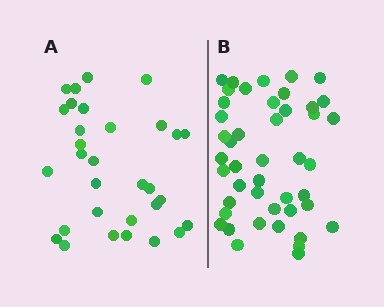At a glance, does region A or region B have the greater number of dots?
Region B (the right region) has more dots.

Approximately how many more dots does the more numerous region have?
Region B has approximately 15 more dots than region A.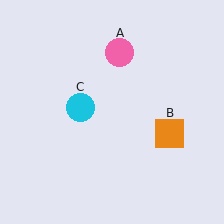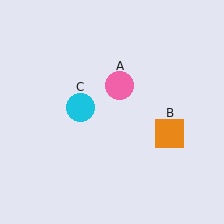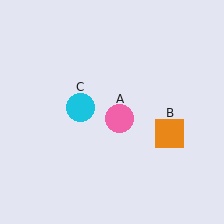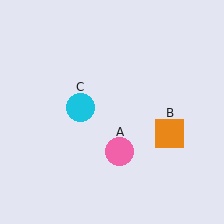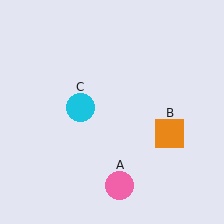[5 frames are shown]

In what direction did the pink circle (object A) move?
The pink circle (object A) moved down.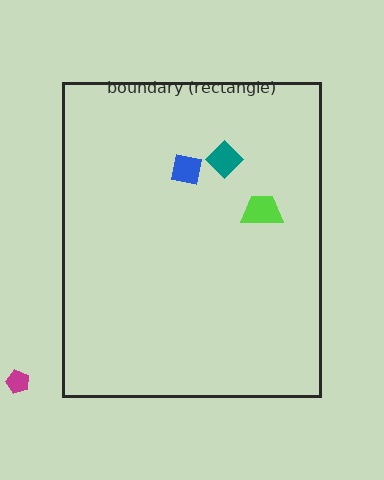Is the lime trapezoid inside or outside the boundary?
Inside.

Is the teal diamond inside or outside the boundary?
Inside.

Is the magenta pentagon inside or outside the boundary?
Outside.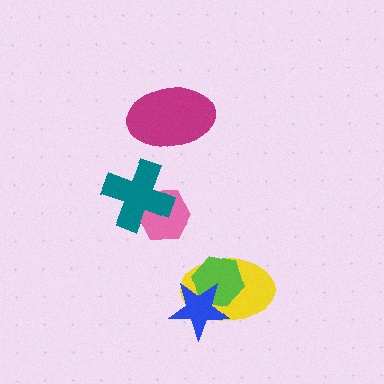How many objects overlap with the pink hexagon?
1 object overlaps with the pink hexagon.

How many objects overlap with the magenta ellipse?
0 objects overlap with the magenta ellipse.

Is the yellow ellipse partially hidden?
Yes, it is partially covered by another shape.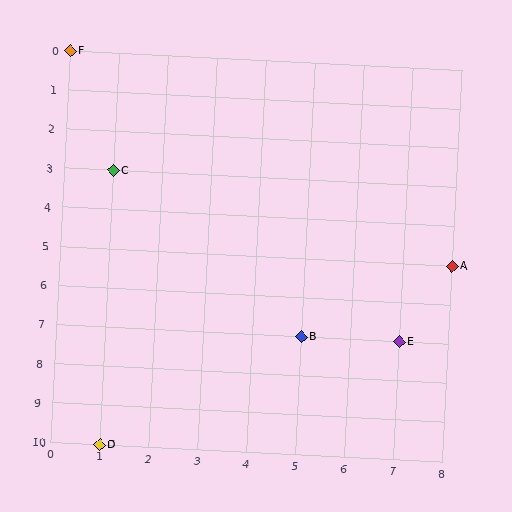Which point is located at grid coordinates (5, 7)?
Point B is at (5, 7).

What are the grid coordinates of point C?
Point C is at grid coordinates (1, 3).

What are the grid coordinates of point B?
Point B is at grid coordinates (5, 7).